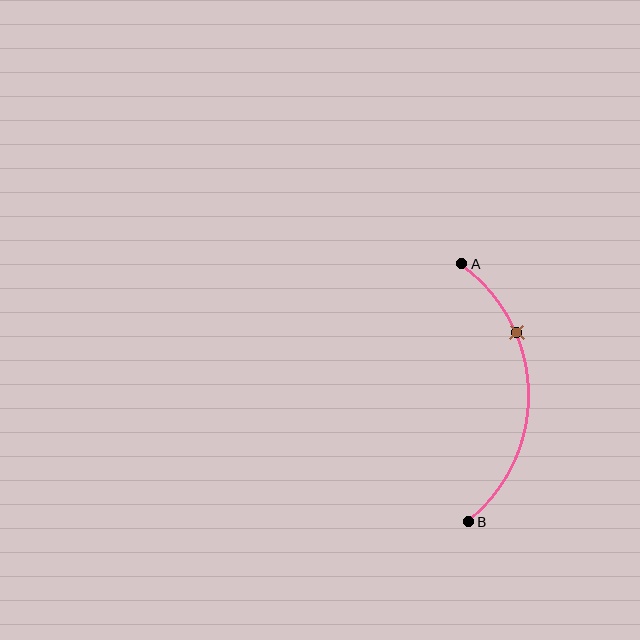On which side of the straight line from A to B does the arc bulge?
The arc bulges to the right of the straight line connecting A and B.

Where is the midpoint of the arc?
The arc midpoint is the point on the curve farthest from the straight line joining A and B. It sits to the right of that line.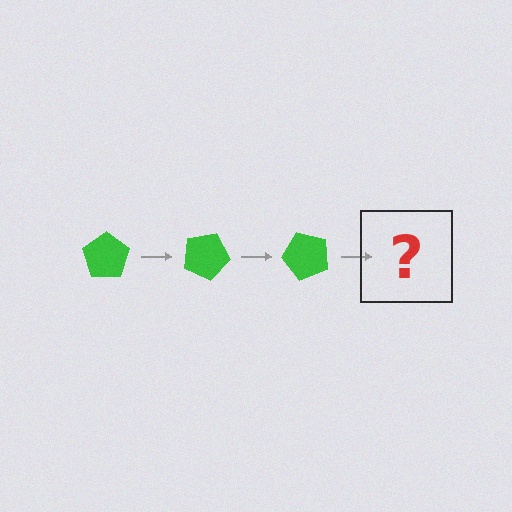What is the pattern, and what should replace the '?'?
The pattern is that the pentagon rotates 25 degrees each step. The '?' should be a green pentagon rotated 75 degrees.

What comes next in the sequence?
The next element should be a green pentagon rotated 75 degrees.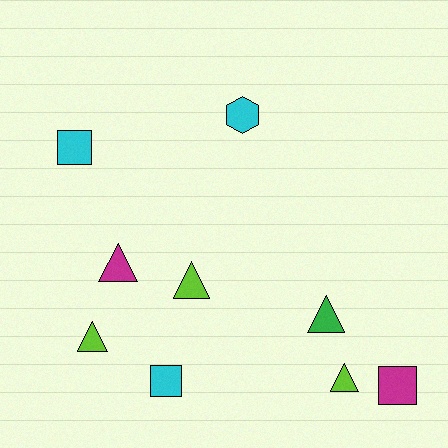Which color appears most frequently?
Lime, with 3 objects.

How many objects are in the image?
There are 9 objects.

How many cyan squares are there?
There are 2 cyan squares.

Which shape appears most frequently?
Triangle, with 5 objects.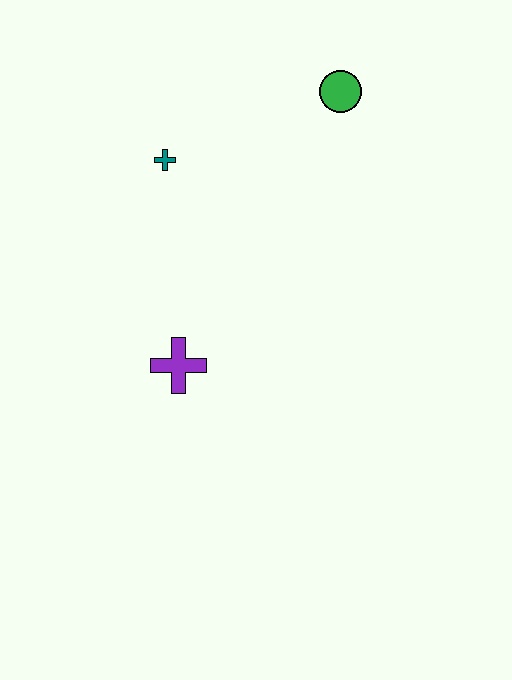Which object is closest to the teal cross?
The green circle is closest to the teal cross.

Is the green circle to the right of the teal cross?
Yes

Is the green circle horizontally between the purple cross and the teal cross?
No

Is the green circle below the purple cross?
No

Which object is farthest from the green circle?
The purple cross is farthest from the green circle.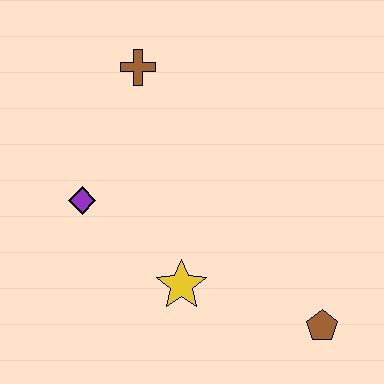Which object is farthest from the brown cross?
The brown pentagon is farthest from the brown cross.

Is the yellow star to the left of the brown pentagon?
Yes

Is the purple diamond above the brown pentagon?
Yes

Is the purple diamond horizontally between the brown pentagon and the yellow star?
No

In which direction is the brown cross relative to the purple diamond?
The brown cross is above the purple diamond.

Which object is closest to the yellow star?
The purple diamond is closest to the yellow star.